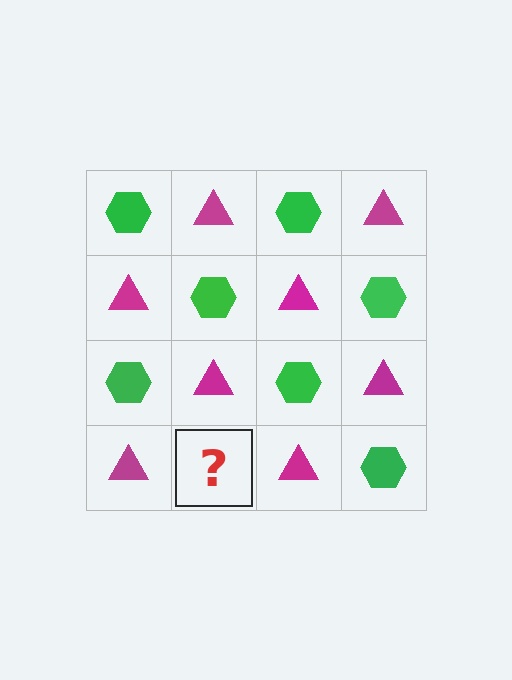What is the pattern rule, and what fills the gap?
The rule is that it alternates green hexagon and magenta triangle in a checkerboard pattern. The gap should be filled with a green hexagon.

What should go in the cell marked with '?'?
The missing cell should contain a green hexagon.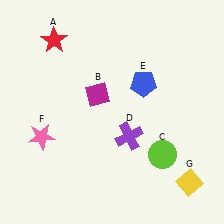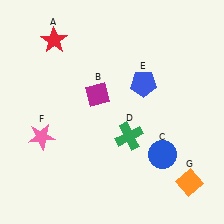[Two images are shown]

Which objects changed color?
C changed from lime to blue. D changed from purple to green. G changed from yellow to orange.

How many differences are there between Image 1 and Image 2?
There are 3 differences between the two images.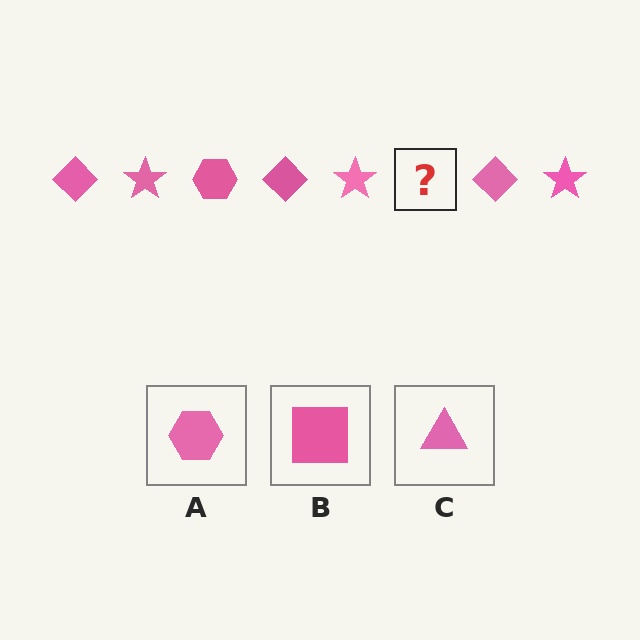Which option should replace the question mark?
Option A.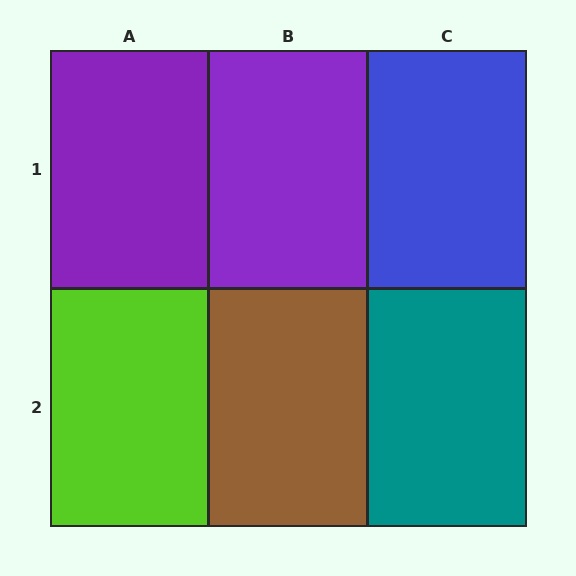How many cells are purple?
2 cells are purple.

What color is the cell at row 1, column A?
Purple.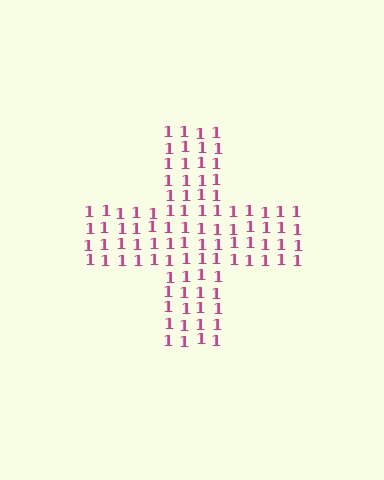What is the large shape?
The large shape is a cross.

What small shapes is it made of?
It is made of small digit 1's.